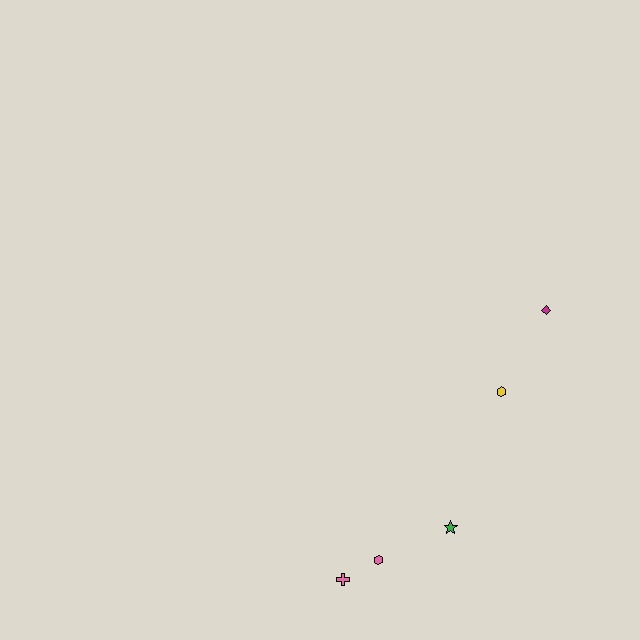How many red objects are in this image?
There are no red objects.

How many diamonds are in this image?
There is 1 diamond.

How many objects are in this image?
There are 5 objects.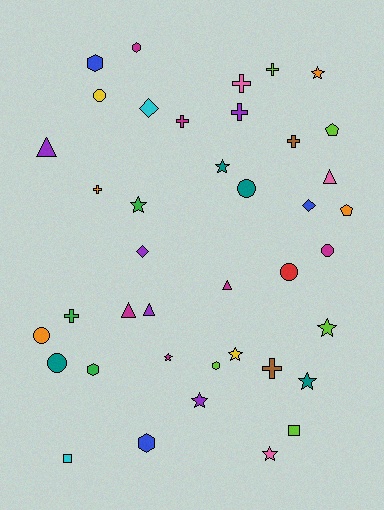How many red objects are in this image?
There is 1 red object.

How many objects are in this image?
There are 40 objects.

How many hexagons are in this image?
There are 5 hexagons.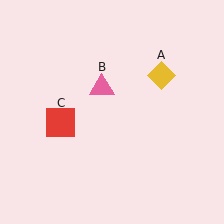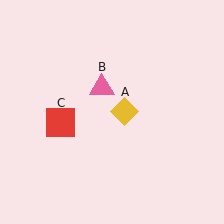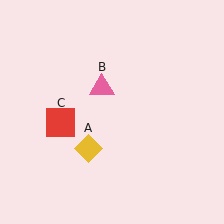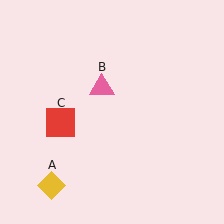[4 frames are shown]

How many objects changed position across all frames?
1 object changed position: yellow diamond (object A).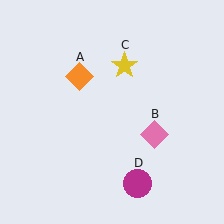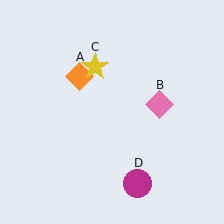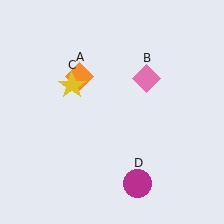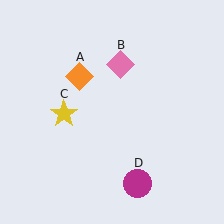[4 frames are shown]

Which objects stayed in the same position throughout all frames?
Orange diamond (object A) and magenta circle (object D) remained stationary.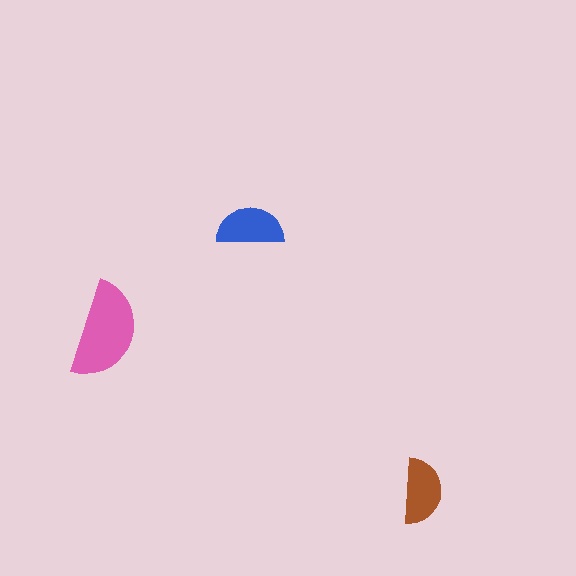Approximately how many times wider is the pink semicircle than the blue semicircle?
About 1.5 times wider.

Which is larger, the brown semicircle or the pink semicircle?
The pink one.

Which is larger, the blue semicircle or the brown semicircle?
The blue one.